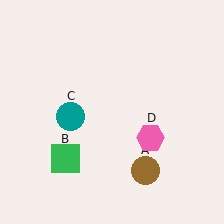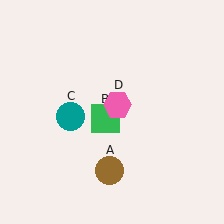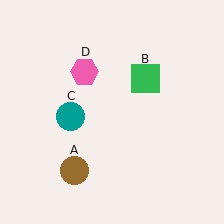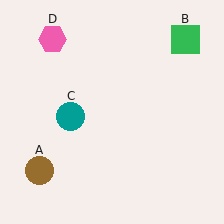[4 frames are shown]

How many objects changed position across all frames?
3 objects changed position: brown circle (object A), green square (object B), pink hexagon (object D).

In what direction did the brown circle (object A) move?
The brown circle (object A) moved left.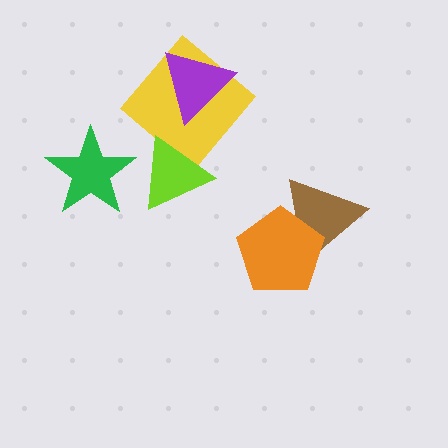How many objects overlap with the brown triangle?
1 object overlaps with the brown triangle.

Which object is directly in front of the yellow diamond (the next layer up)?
The lime triangle is directly in front of the yellow diamond.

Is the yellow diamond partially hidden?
Yes, it is partially covered by another shape.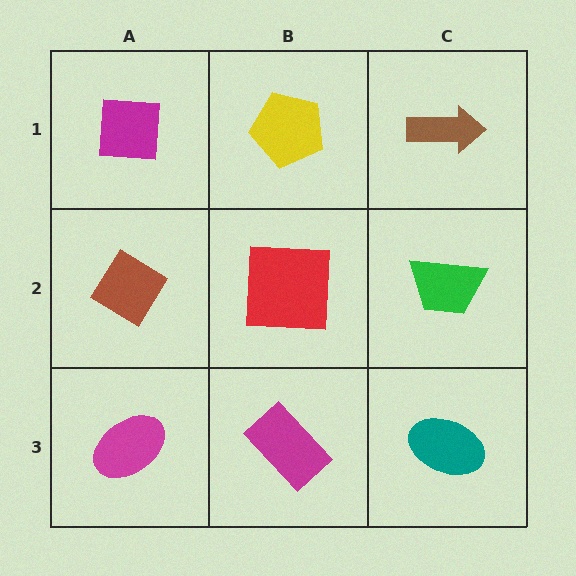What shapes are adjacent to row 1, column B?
A red square (row 2, column B), a magenta square (row 1, column A), a brown arrow (row 1, column C).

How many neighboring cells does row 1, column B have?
3.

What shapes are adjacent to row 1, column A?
A brown diamond (row 2, column A), a yellow pentagon (row 1, column B).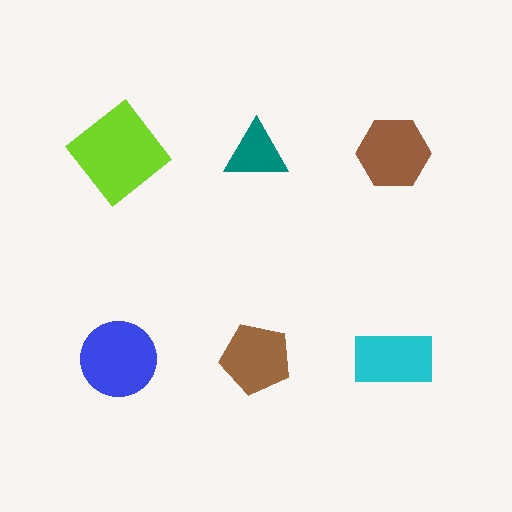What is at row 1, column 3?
A brown hexagon.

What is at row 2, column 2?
A brown pentagon.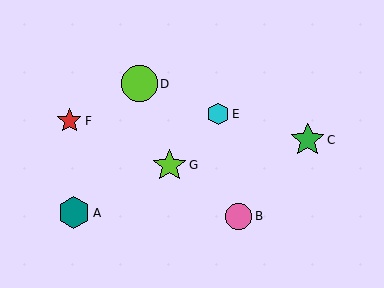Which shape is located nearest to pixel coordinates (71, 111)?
The red star (labeled F) at (69, 121) is nearest to that location.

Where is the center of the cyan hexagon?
The center of the cyan hexagon is at (218, 114).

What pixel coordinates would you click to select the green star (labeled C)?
Click at (308, 140) to select the green star C.